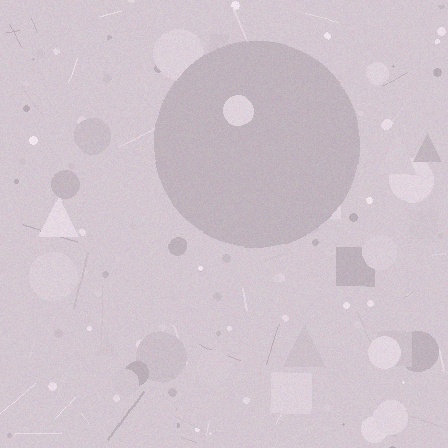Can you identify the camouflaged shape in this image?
The camouflaged shape is a circle.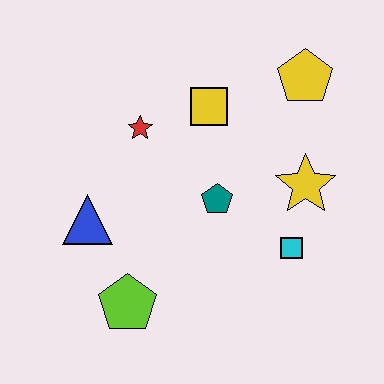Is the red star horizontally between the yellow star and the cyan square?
No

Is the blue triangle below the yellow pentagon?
Yes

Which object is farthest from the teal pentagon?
The yellow pentagon is farthest from the teal pentagon.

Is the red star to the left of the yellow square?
Yes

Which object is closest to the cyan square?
The yellow star is closest to the cyan square.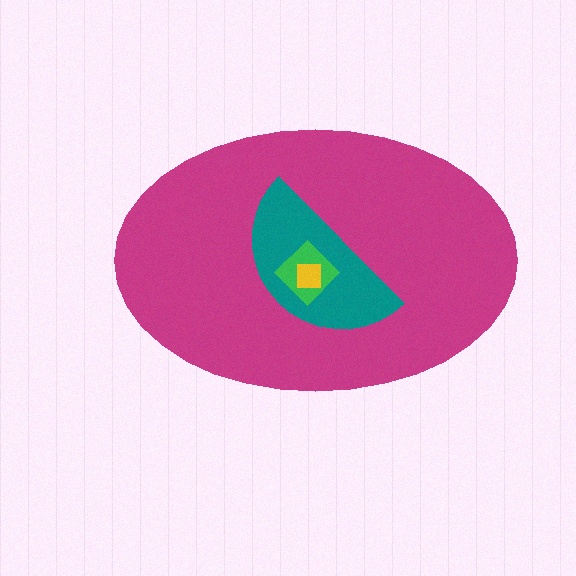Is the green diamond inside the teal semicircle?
Yes.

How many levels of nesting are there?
4.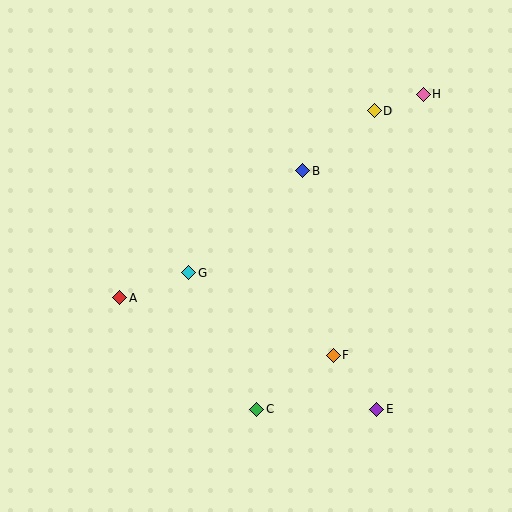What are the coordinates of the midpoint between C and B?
The midpoint between C and B is at (280, 290).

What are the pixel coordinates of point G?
Point G is at (189, 273).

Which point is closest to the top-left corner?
Point A is closest to the top-left corner.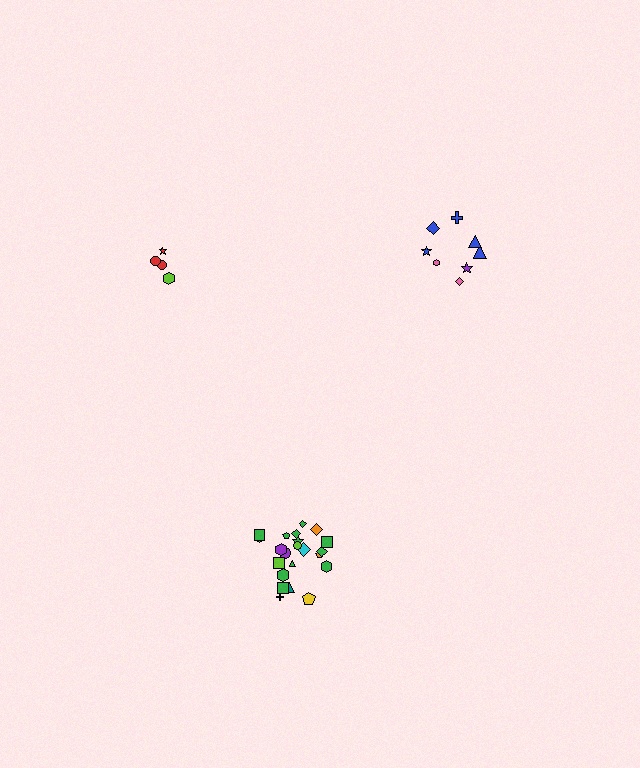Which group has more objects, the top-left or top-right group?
The top-right group.